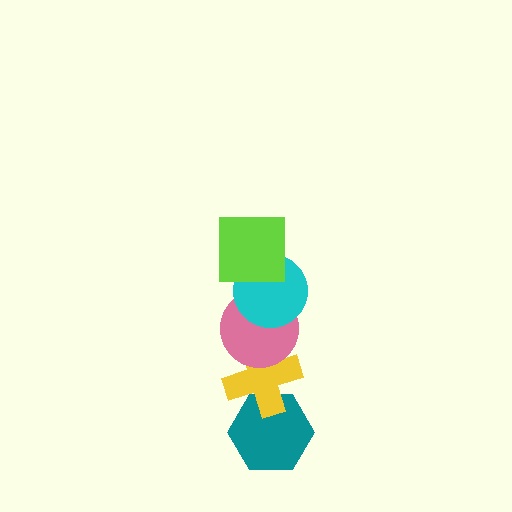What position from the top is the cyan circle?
The cyan circle is 2nd from the top.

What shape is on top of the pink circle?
The cyan circle is on top of the pink circle.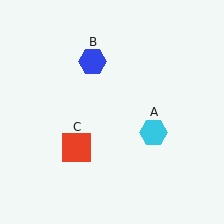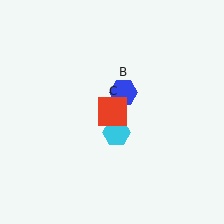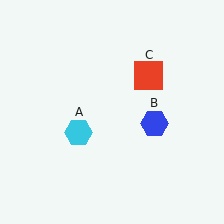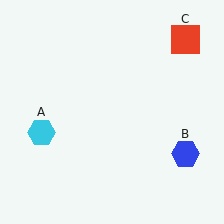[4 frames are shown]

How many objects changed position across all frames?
3 objects changed position: cyan hexagon (object A), blue hexagon (object B), red square (object C).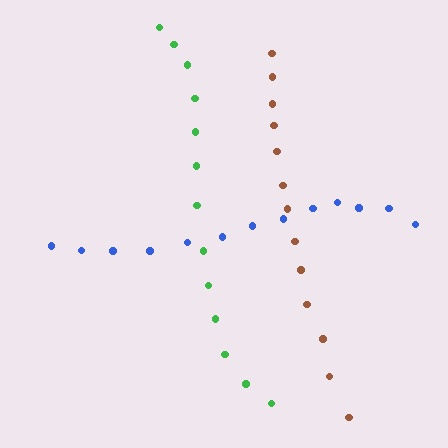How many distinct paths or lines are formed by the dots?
There are 3 distinct paths.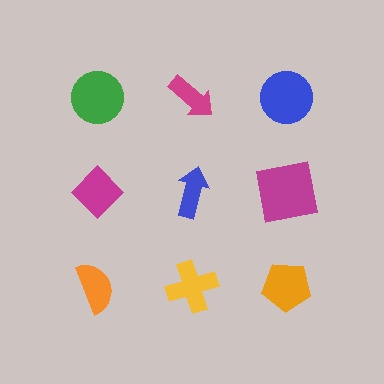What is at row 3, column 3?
An orange pentagon.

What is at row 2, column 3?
A magenta square.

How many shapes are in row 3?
3 shapes.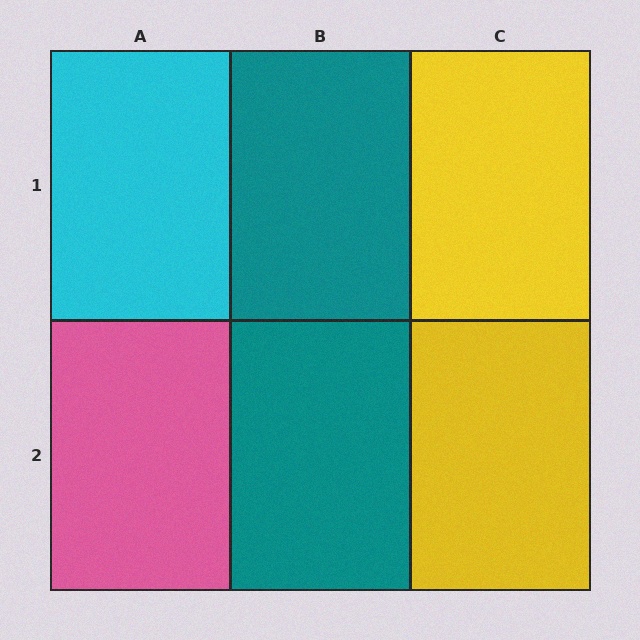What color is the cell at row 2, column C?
Yellow.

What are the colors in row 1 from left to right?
Cyan, teal, yellow.